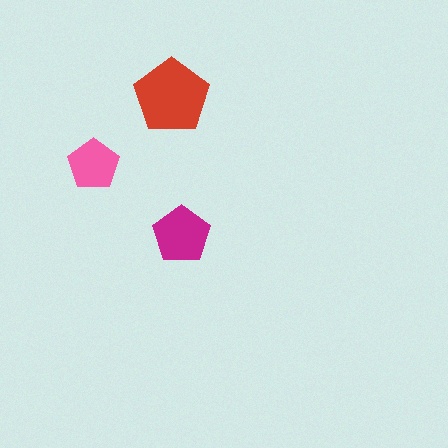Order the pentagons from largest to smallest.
the red one, the magenta one, the pink one.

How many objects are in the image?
There are 3 objects in the image.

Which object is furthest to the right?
The magenta pentagon is rightmost.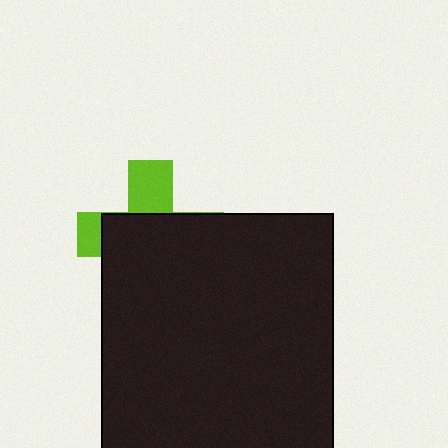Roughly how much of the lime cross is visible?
A small part of it is visible (roughly 33%).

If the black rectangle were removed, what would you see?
You would see the complete lime cross.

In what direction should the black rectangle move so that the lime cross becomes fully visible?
The black rectangle should move down. That is the shortest direction to clear the overlap and leave the lime cross fully visible.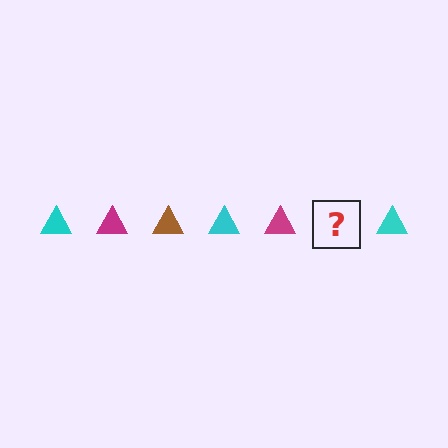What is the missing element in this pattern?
The missing element is a brown triangle.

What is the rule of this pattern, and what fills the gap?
The rule is that the pattern cycles through cyan, magenta, brown triangles. The gap should be filled with a brown triangle.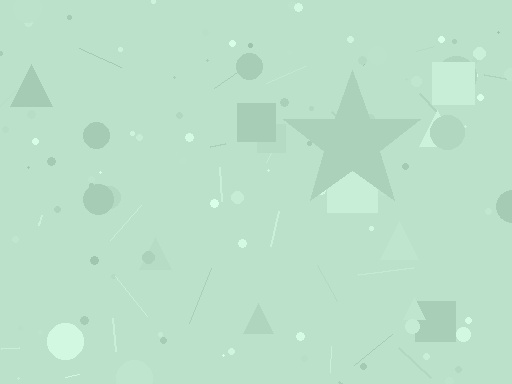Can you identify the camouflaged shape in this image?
The camouflaged shape is a star.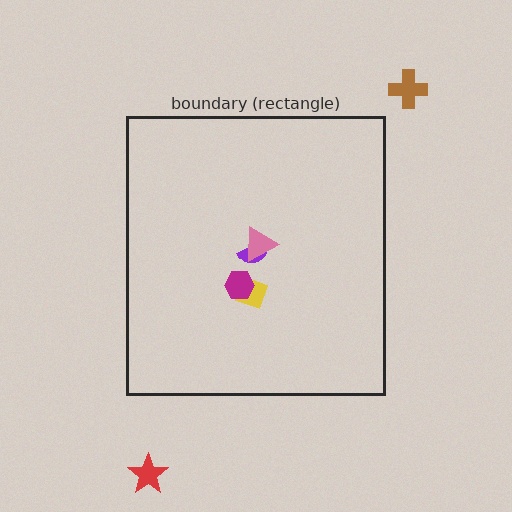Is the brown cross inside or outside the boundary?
Outside.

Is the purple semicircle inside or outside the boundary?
Inside.